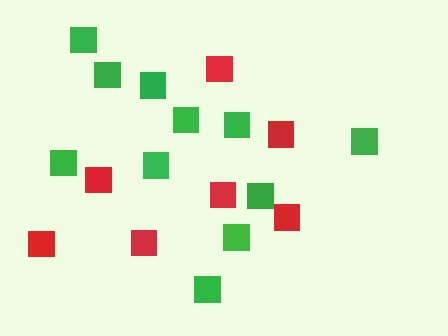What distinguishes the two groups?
There are 2 groups: one group of green squares (11) and one group of red squares (7).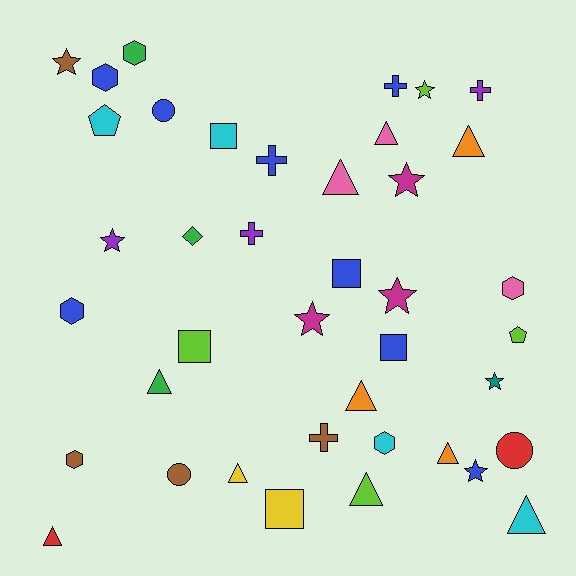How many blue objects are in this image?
There are 8 blue objects.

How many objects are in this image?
There are 40 objects.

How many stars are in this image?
There are 8 stars.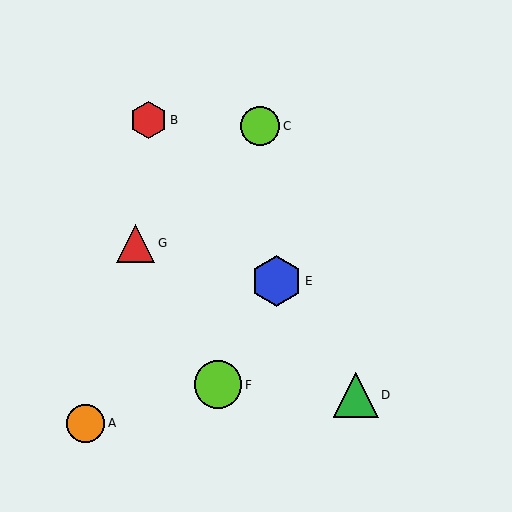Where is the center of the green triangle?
The center of the green triangle is at (356, 395).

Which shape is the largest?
The blue hexagon (labeled E) is the largest.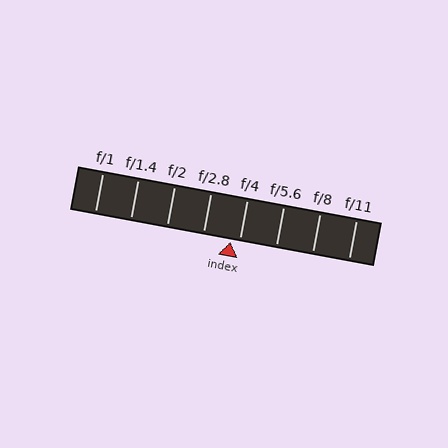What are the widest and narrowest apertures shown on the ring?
The widest aperture shown is f/1 and the narrowest is f/11.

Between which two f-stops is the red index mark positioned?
The index mark is between f/2.8 and f/4.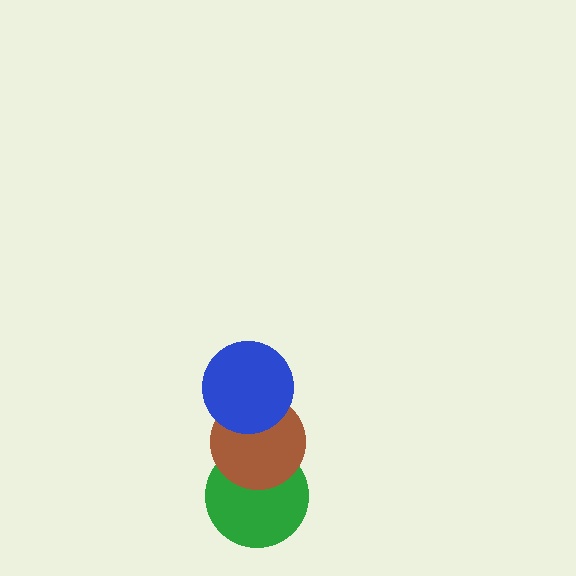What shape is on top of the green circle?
The brown circle is on top of the green circle.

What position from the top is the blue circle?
The blue circle is 1st from the top.